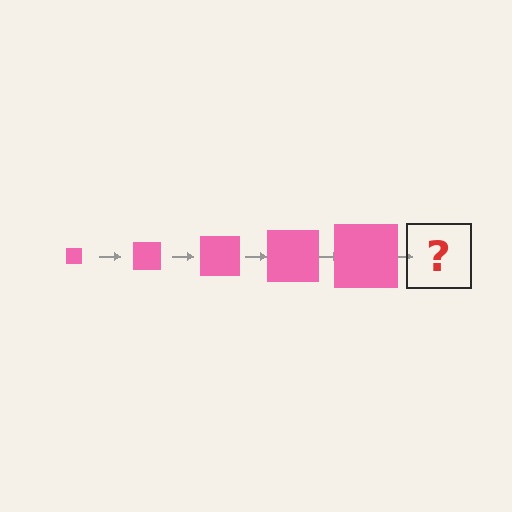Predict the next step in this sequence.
The next step is a pink square, larger than the previous one.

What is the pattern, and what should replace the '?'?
The pattern is that the square gets progressively larger each step. The '?' should be a pink square, larger than the previous one.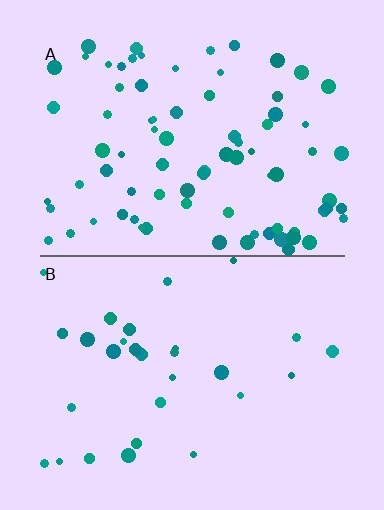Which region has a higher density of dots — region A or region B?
A (the top).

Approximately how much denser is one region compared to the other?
Approximately 2.8× — region A over region B.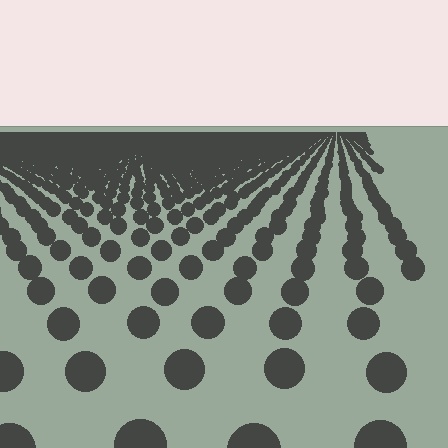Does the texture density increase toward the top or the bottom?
Density increases toward the top.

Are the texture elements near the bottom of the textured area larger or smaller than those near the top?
Larger. Near the bottom, elements are closer to the viewer and appear at a bigger on-screen size.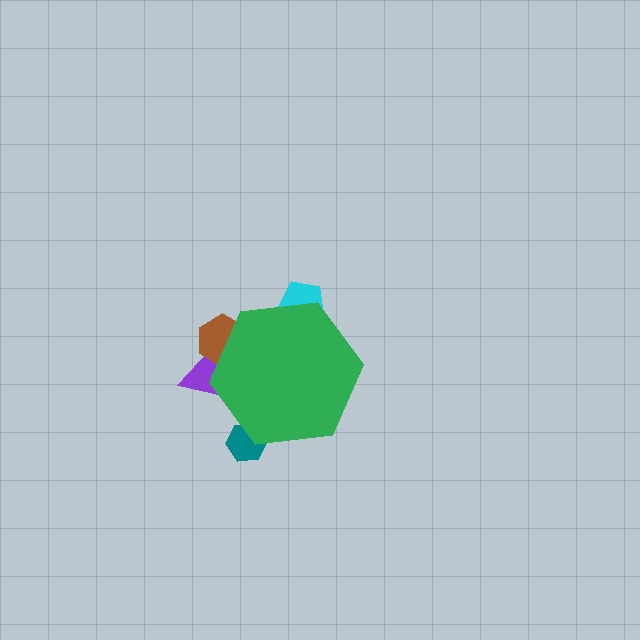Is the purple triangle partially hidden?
Yes, the purple triangle is partially hidden behind the green hexagon.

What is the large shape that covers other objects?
A green hexagon.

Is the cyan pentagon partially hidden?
Yes, the cyan pentagon is partially hidden behind the green hexagon.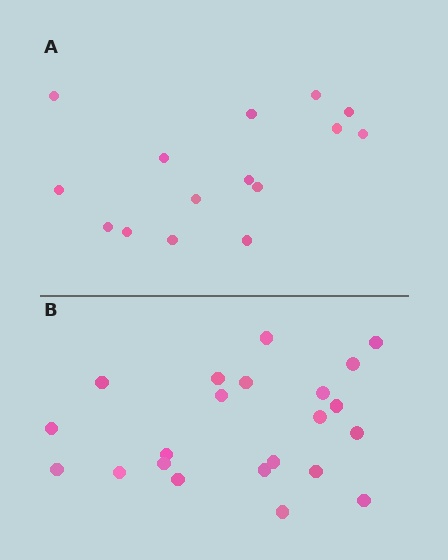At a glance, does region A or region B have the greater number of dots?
Region B (the bottom region) has more dots.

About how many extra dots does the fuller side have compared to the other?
Region B has roughly 8 or so more dots than region A.